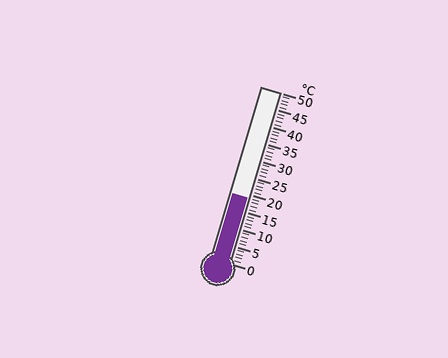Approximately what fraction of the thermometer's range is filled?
The thermometer is filled to approximately 40% of its range.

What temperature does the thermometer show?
The thermometer shows approximately 19°C.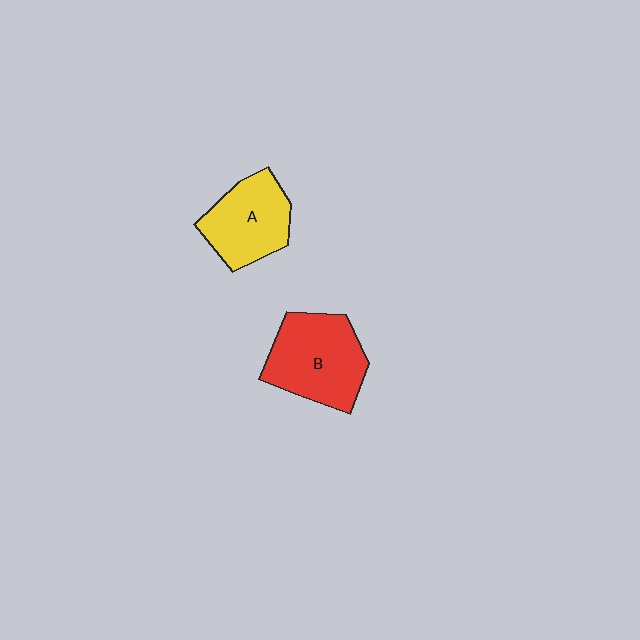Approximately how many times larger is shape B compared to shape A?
Approximately 1.2 times.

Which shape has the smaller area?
Shape A (yellow).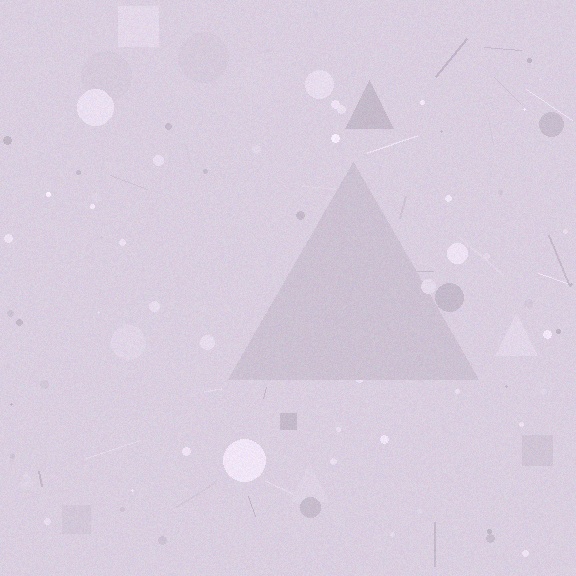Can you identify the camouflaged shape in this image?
The camouflaged shape is a triangle.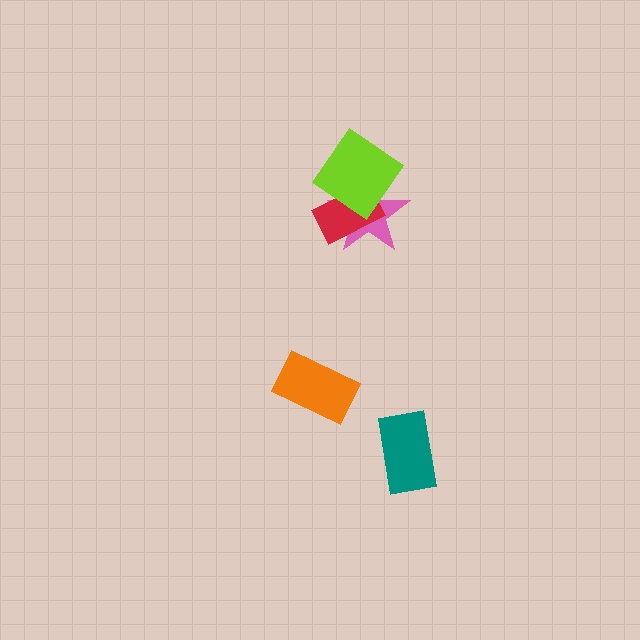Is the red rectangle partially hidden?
Yes, it is partially covered by another shape.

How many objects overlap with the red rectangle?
2 objects overlap with the red rectangle.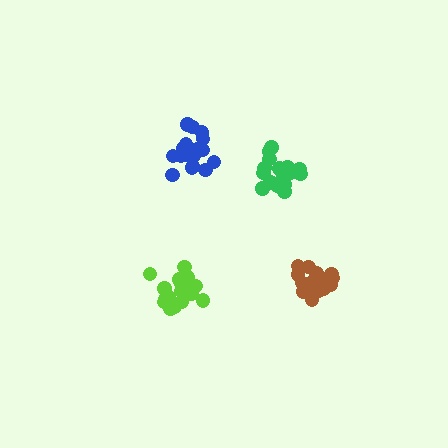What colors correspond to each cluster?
The clusters are colored: brown, blue, lime, green.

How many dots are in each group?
Group 1: 20 dots, Group 2: 20 dots, Group 3: 19 dots, Group 4: 17 dots (76 total).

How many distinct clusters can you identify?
There are 4 distinct clusters.